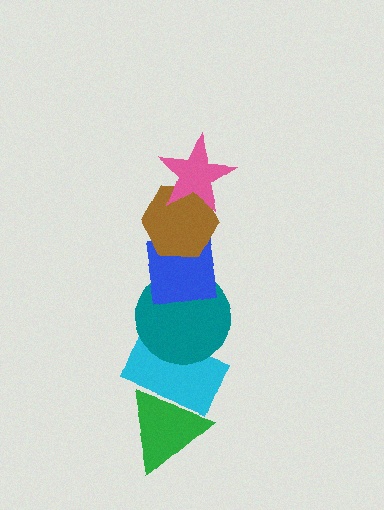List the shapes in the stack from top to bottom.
From top to bottom: the pink star, the brown hexagon, the blue square, the teal circle, the cyan rectangle, the green triangle.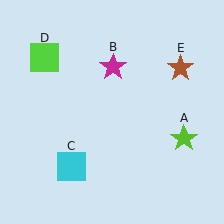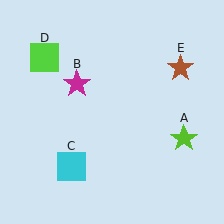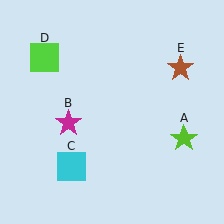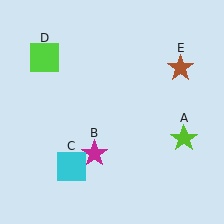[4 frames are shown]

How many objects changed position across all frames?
1 object changed position: magenta star (object B).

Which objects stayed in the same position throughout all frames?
Lime star (object A) and cyan square (object C) and lime square (object D) and brown star (object E) remained stationary.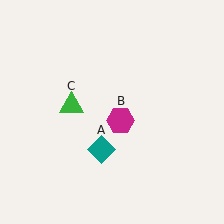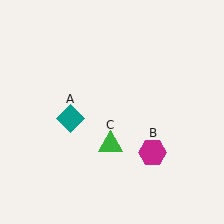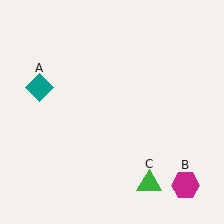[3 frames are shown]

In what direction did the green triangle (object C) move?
The green triangle (object C) moved down and to the right.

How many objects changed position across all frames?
3 objects changed position: teal diamond (object A), magenta hexagon (object B), green triangle (object C).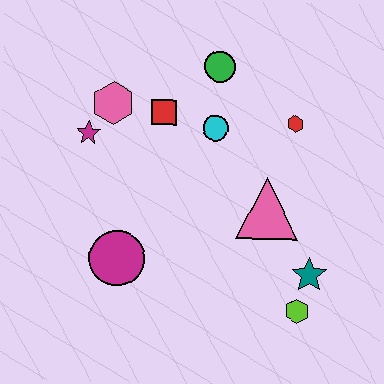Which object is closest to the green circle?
The cyan circle is closest to the green circle.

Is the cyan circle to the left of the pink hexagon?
No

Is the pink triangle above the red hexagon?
No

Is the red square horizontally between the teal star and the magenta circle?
Yes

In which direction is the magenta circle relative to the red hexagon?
The magenta circle is to the left of the red hexagon.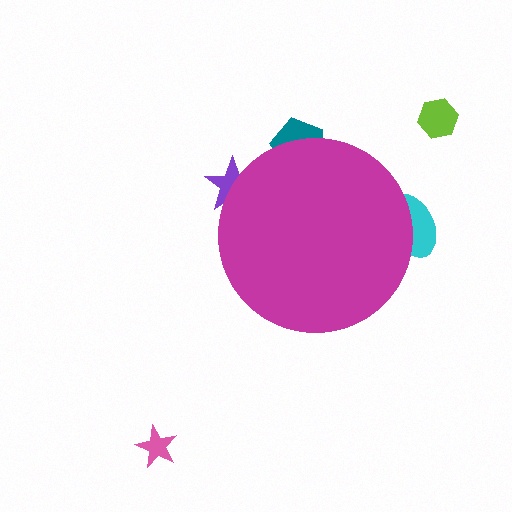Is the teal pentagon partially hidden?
Yes, the teal pentagon is partially hidden behind the magenta circle.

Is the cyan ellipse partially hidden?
Yes, the cyan ellipse is partially hidden behind the magenta circle.